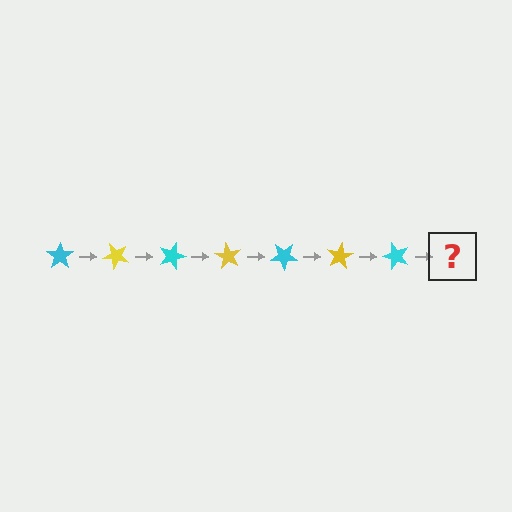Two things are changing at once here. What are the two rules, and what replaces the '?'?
The two rules are that it rotates 45 degrees each step and the color cycles through cyan and yellow. The '?' should be a yellow star, rotated 315 degrees from the start.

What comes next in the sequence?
The next element should be a yellow star, rotated 315 degrees from the start.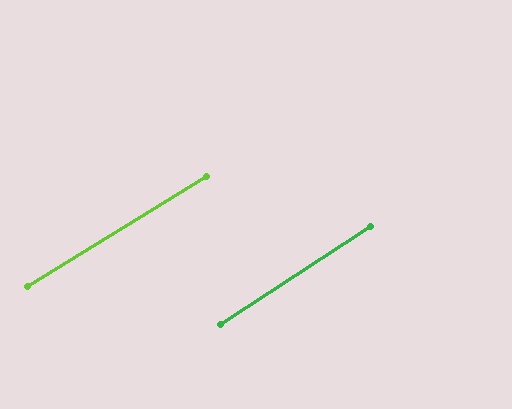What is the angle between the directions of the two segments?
Approximately 1 degree.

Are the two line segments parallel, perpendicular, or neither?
Parallel — their directions differ by only 1.3°.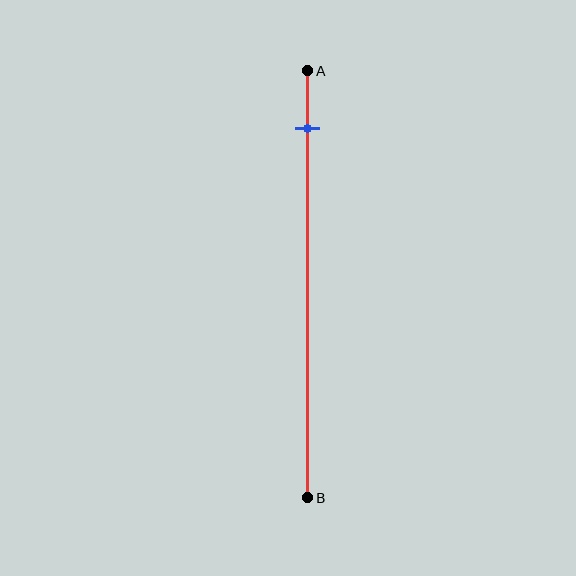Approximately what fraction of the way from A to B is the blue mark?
The blue mark is approximately 15% of the way from A to B.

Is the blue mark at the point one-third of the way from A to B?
No, the mark is at about 15% from A, not at the 33% one-third point.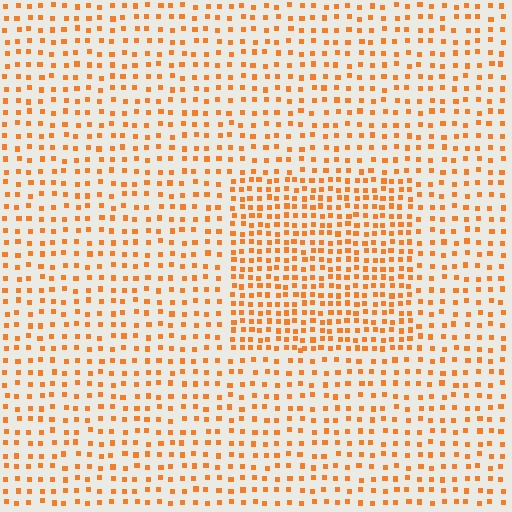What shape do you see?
I see a rectangle.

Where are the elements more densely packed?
The elements are more densely packed inside the rectangle boundary.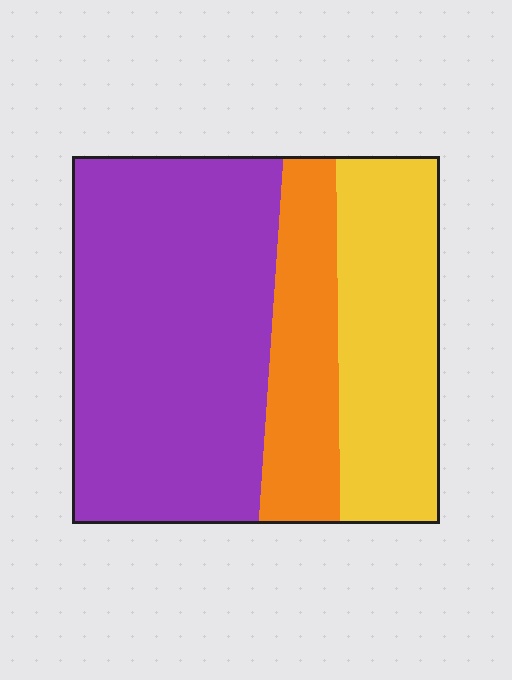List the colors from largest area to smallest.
From largest to smallest: purple, yellow, orange.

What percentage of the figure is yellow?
Yellow covers around 30% of the figure.